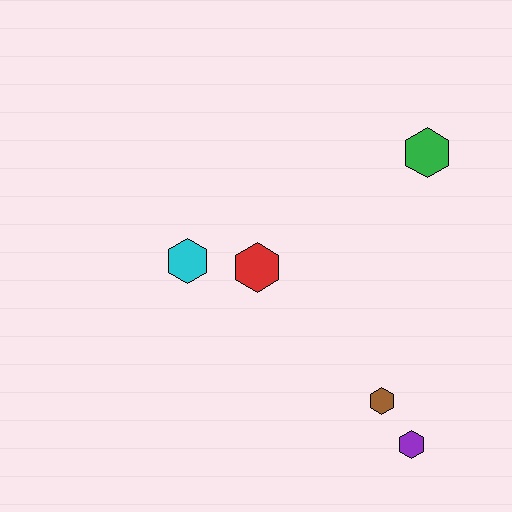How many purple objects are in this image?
There is 1 purple object.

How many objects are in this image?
There are 5 objects.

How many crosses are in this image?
There are no crosses.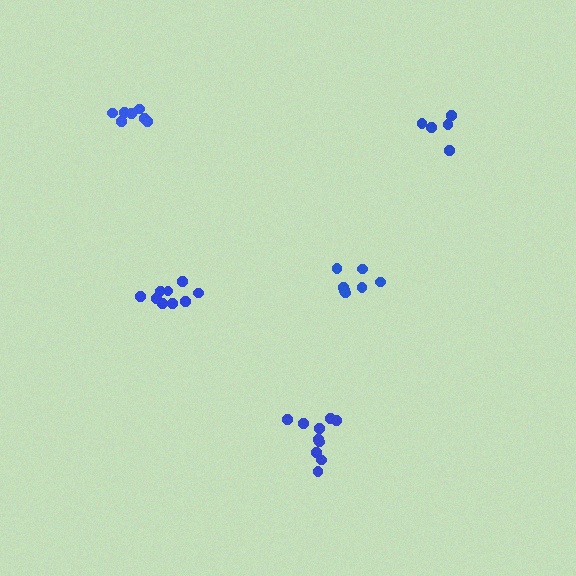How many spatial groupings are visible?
There are 5 spatial groupings.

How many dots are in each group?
Group 1: 7 dots, Group 2: 9 dots, Group 3: 5 dots, Group 4: 7 dots, Group 5: 10 dots (38 total).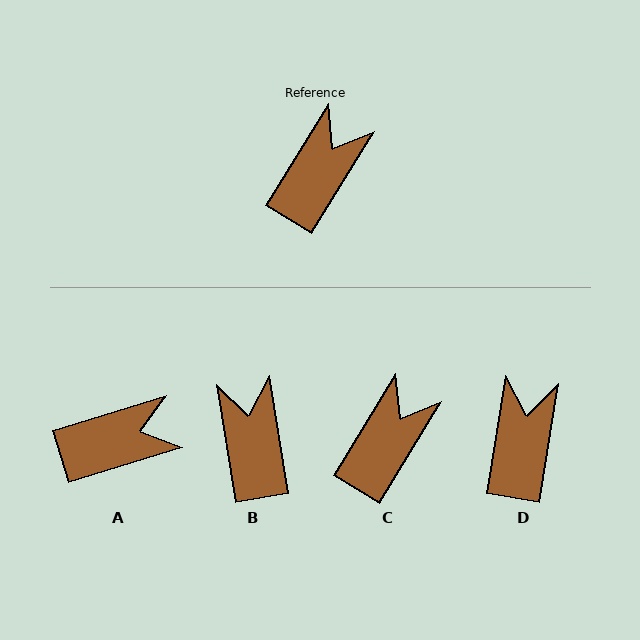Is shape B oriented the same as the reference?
No, it is off by about 41 degrees.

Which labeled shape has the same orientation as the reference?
C.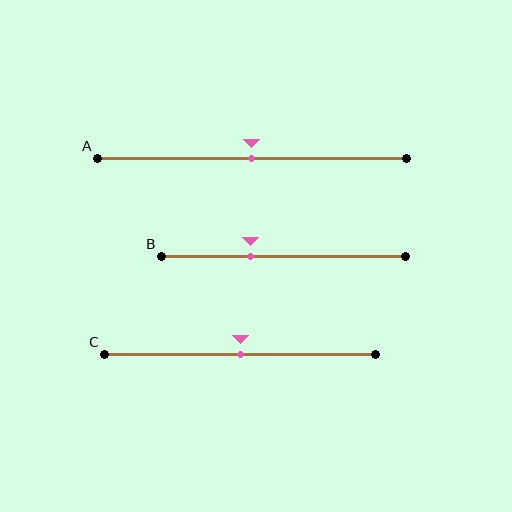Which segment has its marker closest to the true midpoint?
Segment A has its marker closest to the true midpoint.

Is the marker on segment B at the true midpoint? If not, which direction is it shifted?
No, the marker on segment B is shifted to the left by about 13% of the segment length.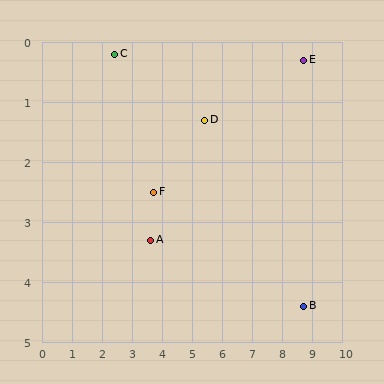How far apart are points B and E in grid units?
Points B and E are about 4.1 grid units apart.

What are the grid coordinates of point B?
Point B is at approximately (8.7, 4.4).